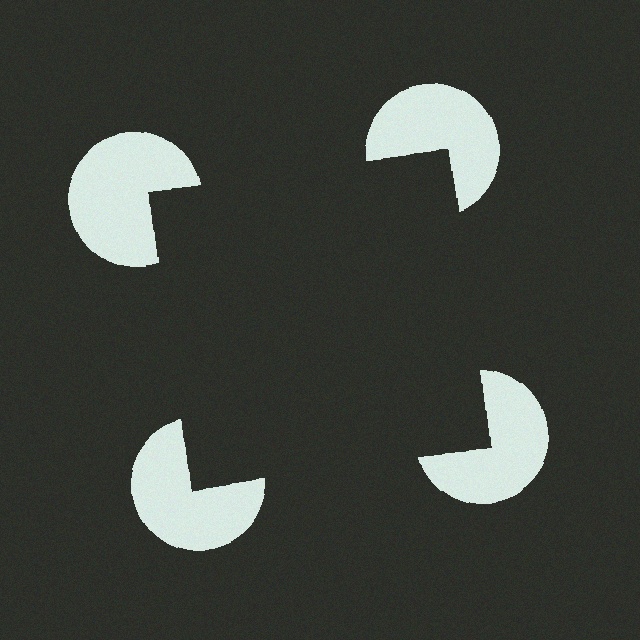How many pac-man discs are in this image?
There are 4 — one at each vertex of the illusory square.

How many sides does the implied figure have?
4 sides.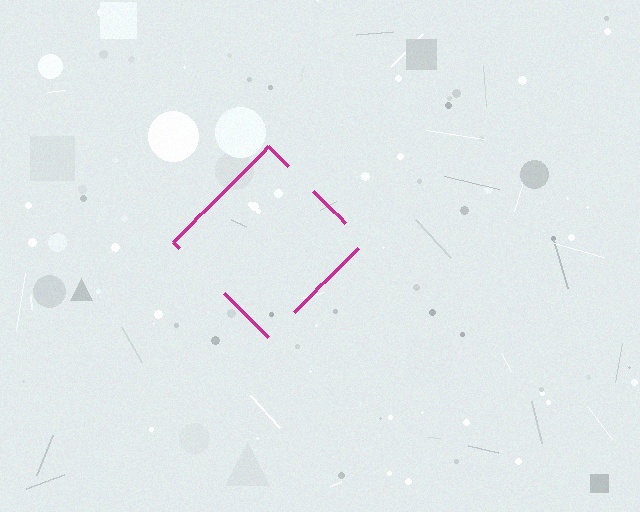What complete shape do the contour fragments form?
The contour fragments form a diamond.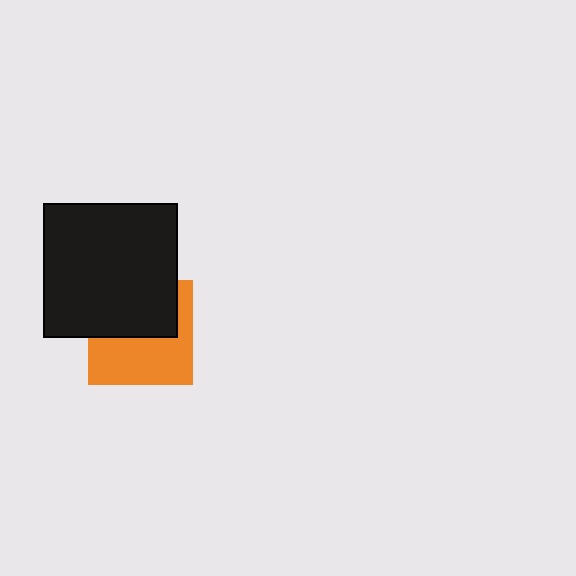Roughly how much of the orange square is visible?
About half of it is visible (roughly 54%).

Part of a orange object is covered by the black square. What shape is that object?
It is a square.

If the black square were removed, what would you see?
You would see the complete orange square.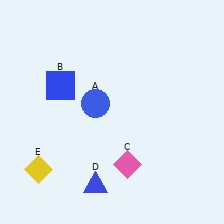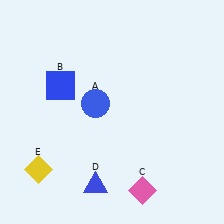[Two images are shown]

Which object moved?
The pink diamond (C) moved down.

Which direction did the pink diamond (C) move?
The pink diamond (C) moved down.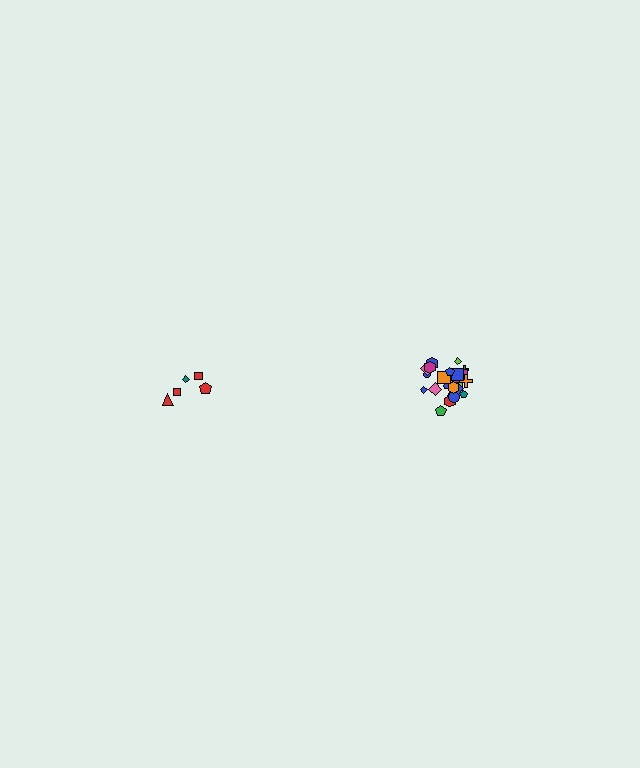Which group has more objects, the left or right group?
The right group.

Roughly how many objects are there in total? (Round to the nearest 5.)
Roughly 30 objects in total.